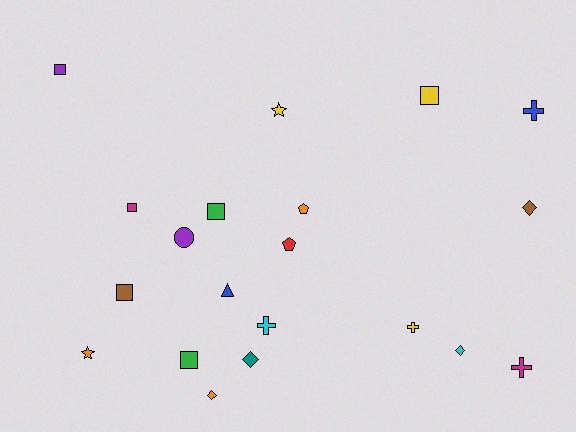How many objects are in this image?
There are 20 objects.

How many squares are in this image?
There are 6 squares.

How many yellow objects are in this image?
There are 3 yellow objects.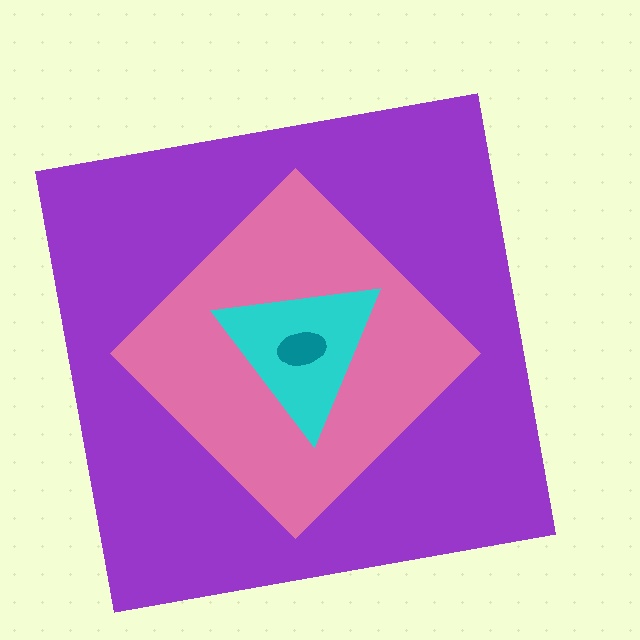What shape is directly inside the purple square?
The pink diamond.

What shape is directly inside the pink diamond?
The cyan triangle.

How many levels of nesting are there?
4.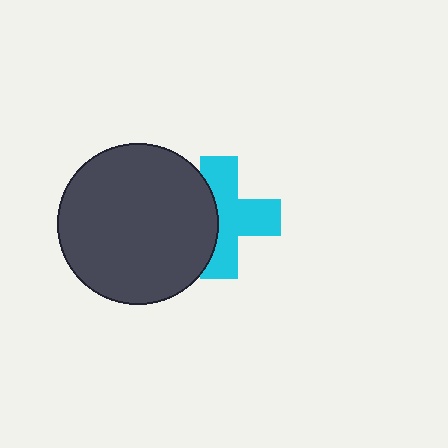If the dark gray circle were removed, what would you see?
You would see the complete cyan cross.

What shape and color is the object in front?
The object in front is a dark gray circle.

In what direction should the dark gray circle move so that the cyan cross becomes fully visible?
The dark gray circle should move left. That is the shortest direction to clear the overlap and leave the cyan cross fully visible.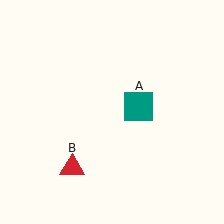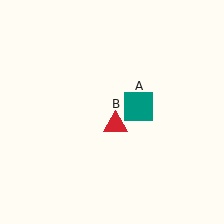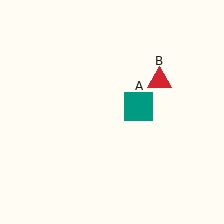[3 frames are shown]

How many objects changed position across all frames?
1 object changed position: red triangle (object B).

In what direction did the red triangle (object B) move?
The red triangle (object B) moved up and to the right.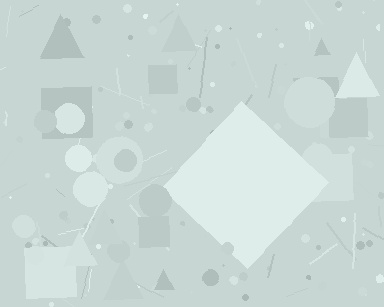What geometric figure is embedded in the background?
A diamond is embedded in the background.